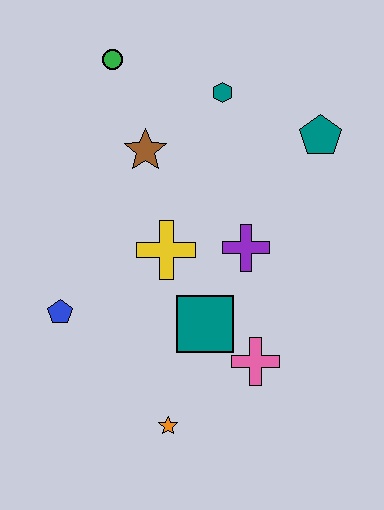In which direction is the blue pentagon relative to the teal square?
The blue pentagon is to the left of the teal square.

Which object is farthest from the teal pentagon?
The orange star is farthest from the teal pentagon.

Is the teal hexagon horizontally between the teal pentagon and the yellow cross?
Yes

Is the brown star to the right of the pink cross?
No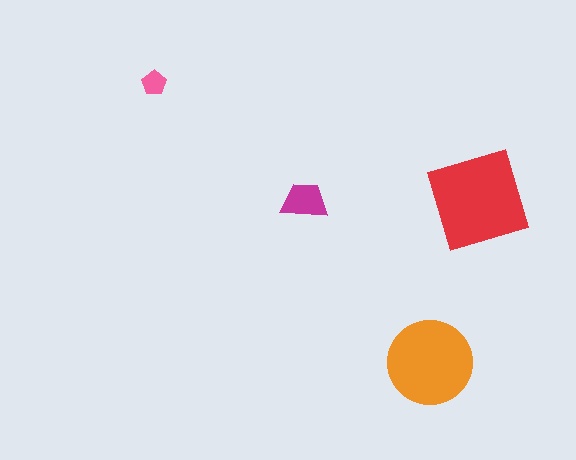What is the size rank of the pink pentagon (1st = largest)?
4th.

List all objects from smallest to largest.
The pink pentagon, the magenta trapezoid, the orange circle, the red diamond.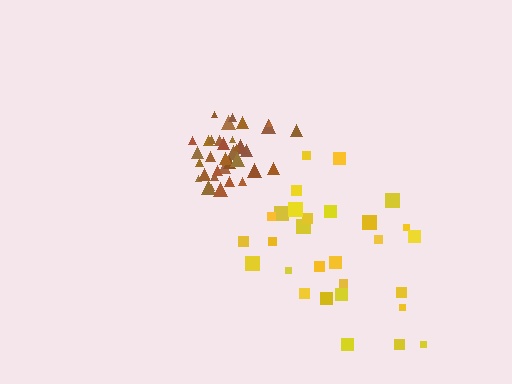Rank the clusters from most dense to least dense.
brown, yellow.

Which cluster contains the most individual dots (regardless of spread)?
Brown (35).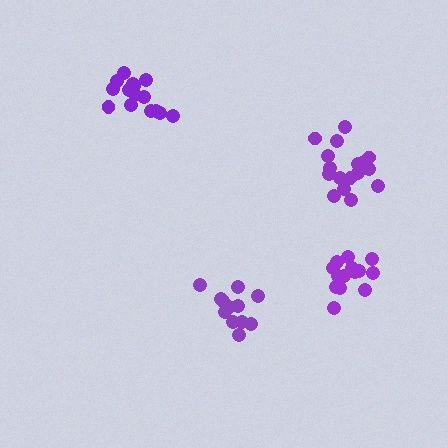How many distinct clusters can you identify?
There are 4 distinct clusters.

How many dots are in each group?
Group 1: 15 dots, Group 2: 18 dots, Group 3: 12 dots, Group 4: 14 dots (59 total).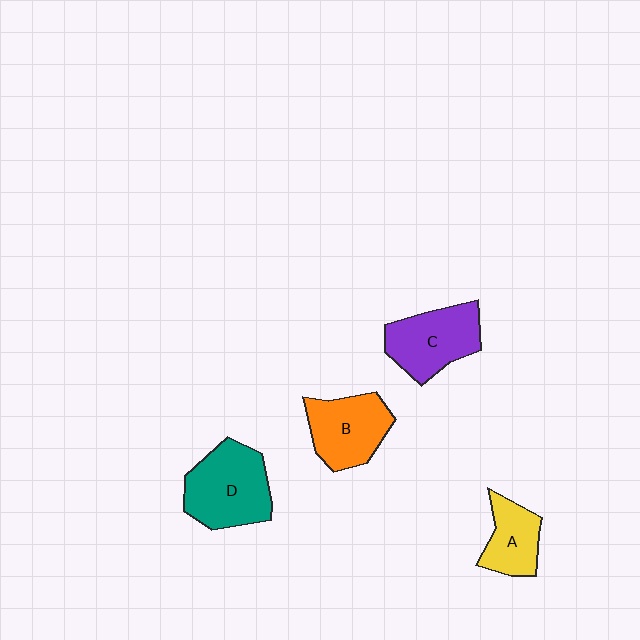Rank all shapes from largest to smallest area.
From largest to smallest: D (teal), C (purple), B (orange), A (yellow).